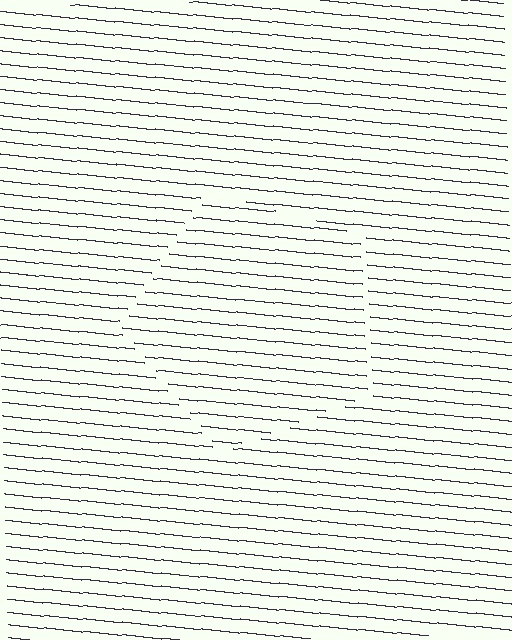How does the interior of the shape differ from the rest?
The interior of the shape contains the same grating, shifted by half a period — the contour is defined by the phase discontinuity where line-ends from the inner and outer gratings abut.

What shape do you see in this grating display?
An illusory pentagon. The interior of the shape contains the same grating, shifted by half a period — the contour is defined by the phase discontinuity where line-ends from the inner and outer gratings abut.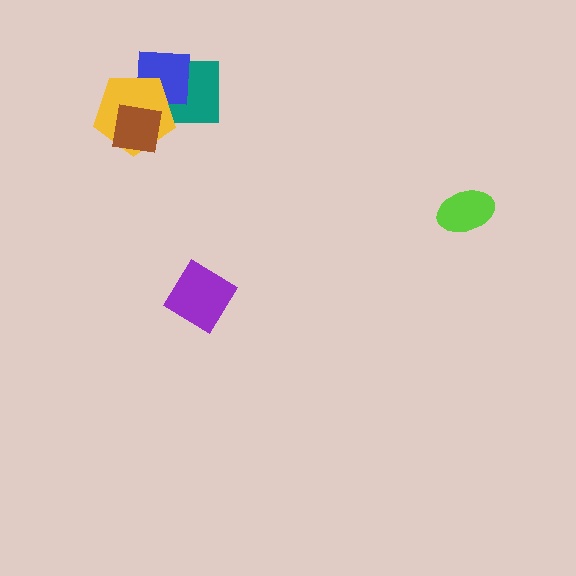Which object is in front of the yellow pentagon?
The brown square is in front of the yellow pentagon.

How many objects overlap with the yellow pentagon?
3 objects overlap with the yellow pentagon.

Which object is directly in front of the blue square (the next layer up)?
The yellow pentagon is directly in front of the blue square.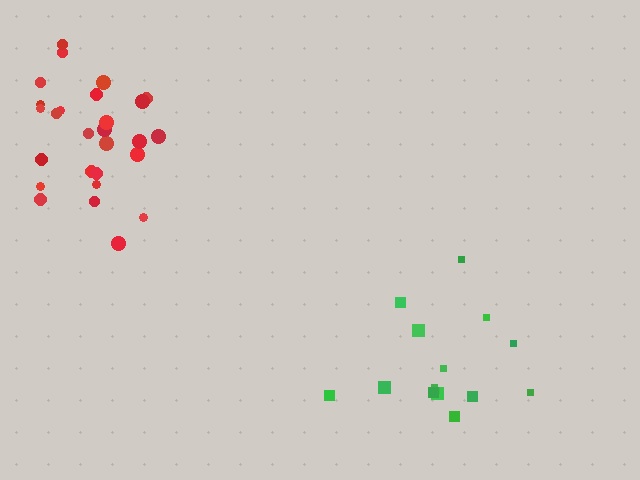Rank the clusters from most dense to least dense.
red, green.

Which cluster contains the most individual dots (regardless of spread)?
Red (27).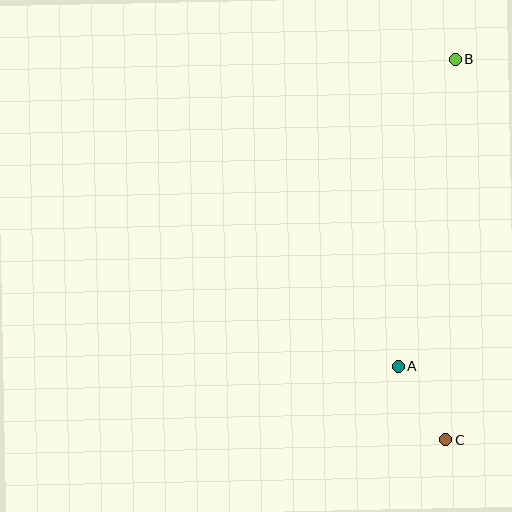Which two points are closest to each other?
Points A and C are closest to each other.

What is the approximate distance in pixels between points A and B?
The distance between A and B is approximately 313 pixels.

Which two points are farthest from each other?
Points B and C are farthest from each other.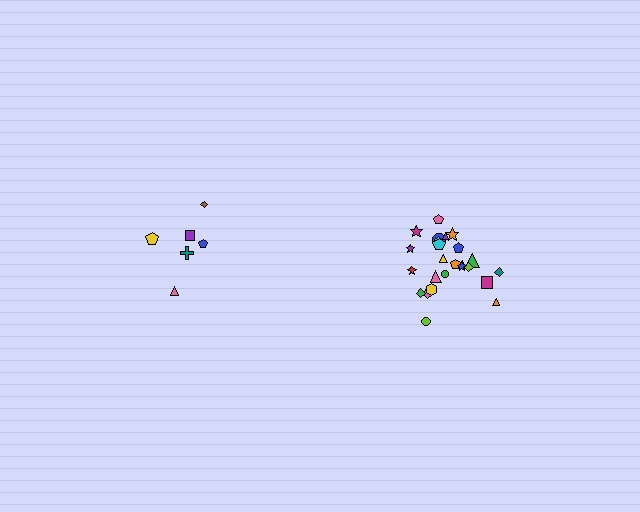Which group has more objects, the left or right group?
The right group.